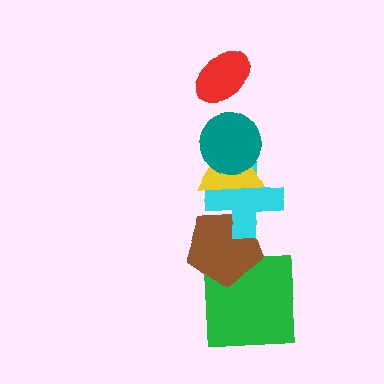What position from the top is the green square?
The green square is 6th from the top.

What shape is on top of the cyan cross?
The yellow triangle is on top of the cyan cross.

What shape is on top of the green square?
The brown pentagon is on top of the green square.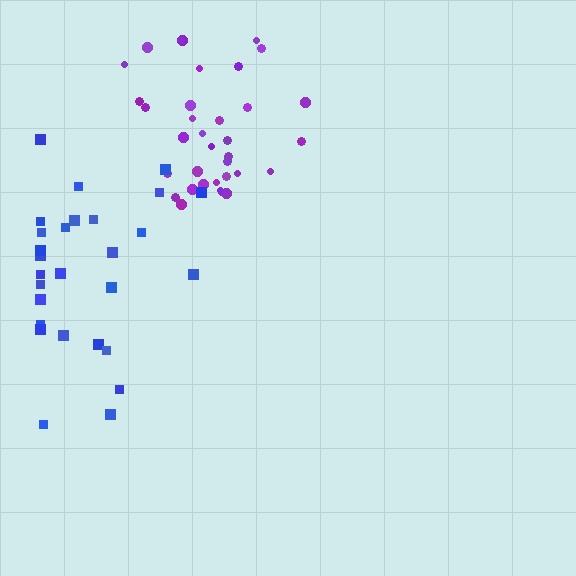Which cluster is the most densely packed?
Purple.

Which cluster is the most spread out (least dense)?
Blue.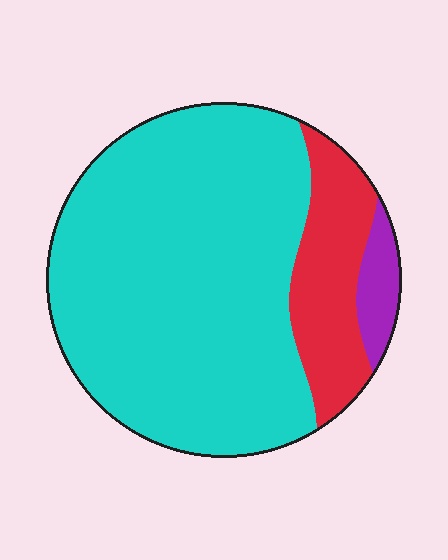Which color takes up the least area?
Purple, at roughly 5%.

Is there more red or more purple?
Red.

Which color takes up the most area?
Cyan, at roughly 75%.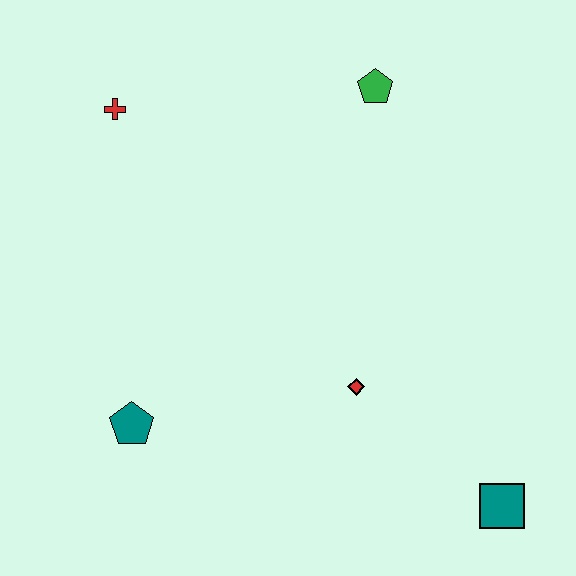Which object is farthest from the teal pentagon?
The green pentagon is farthest from the teal pentagon.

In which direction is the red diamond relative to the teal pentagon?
The red diamond is to the right of the teal pentagon.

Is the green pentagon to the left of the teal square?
Yes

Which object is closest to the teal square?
The red diamond is closest to the teal square.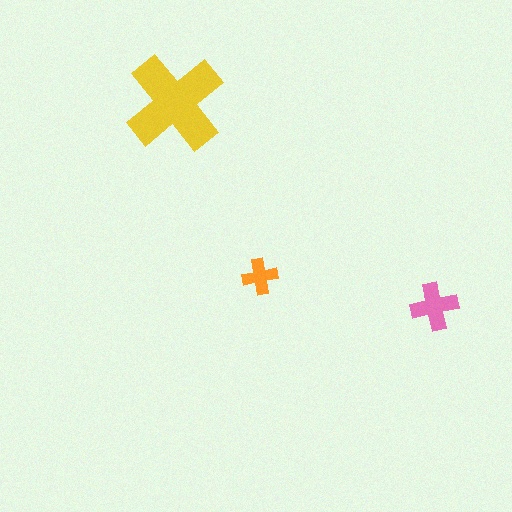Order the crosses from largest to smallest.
the yellow one, the pink one, the orange one.